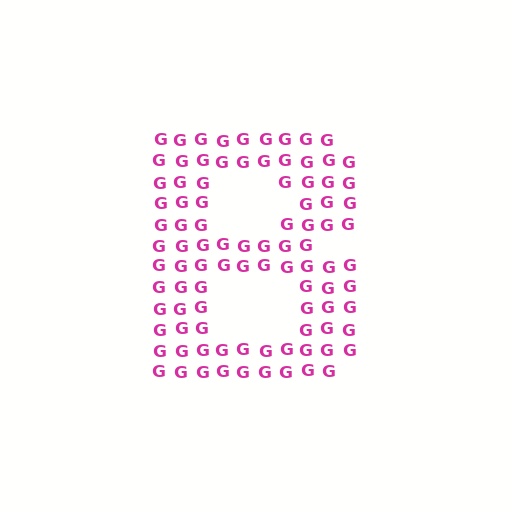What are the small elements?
The small elements are letter G's.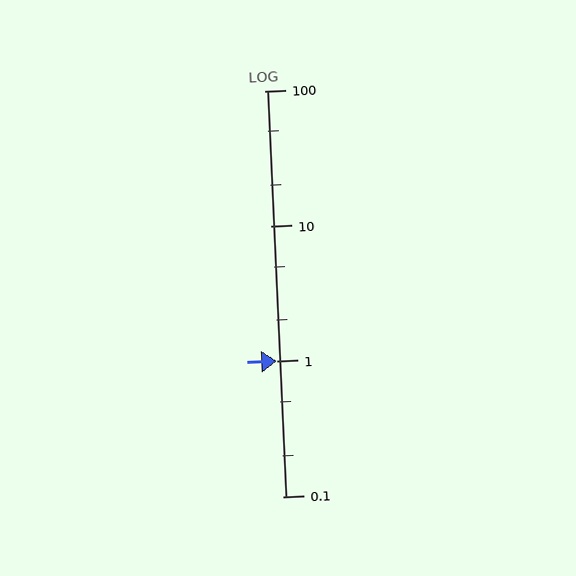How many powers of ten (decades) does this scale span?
The scale spans 3 decades, from 0.1 to 100.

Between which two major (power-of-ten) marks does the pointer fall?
The pointer is between 1 and 10.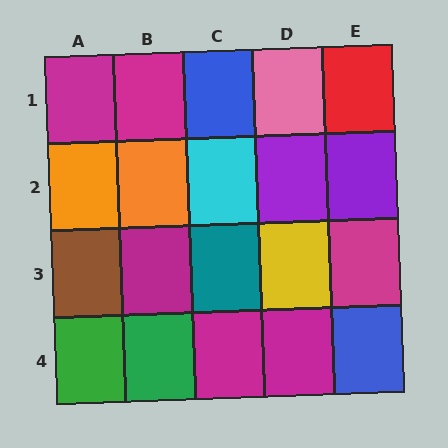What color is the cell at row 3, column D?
Yellow.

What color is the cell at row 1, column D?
Pink.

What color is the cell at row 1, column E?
Red.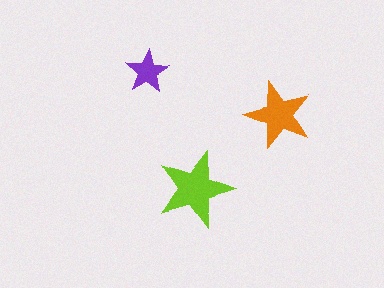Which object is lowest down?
The lime star is bottommost.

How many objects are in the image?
There are 3 objects in the image.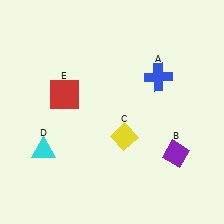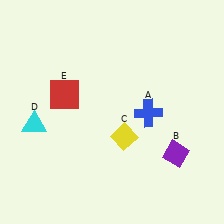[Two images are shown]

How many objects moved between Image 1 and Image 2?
2 objects moved between the two images.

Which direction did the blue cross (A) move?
The blue cross (A) moved down.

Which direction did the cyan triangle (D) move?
The cyan triangle (D) moved up.